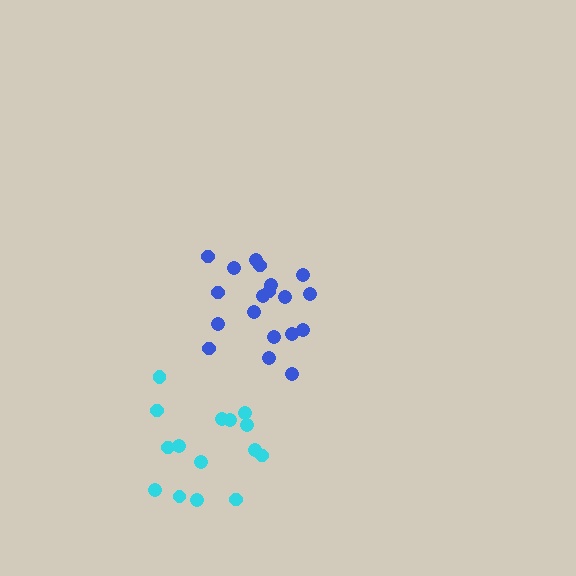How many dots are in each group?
Group 1: 19 dots, Group 2: 15 dots (34 total).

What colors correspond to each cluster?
The clusters are colored: blue, cyan.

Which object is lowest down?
The cyan cluster is bottommost.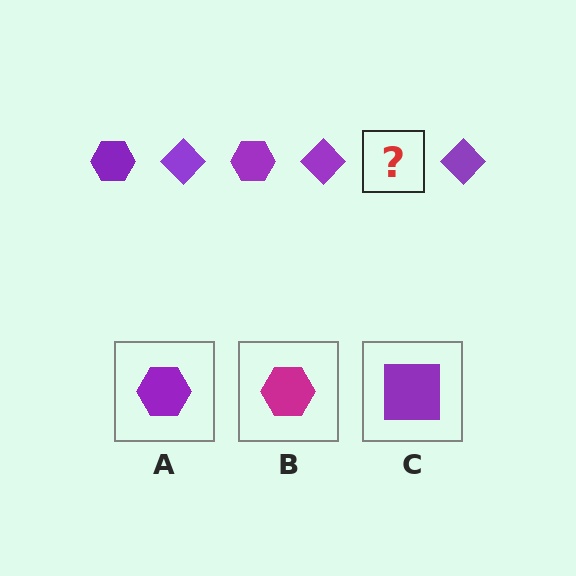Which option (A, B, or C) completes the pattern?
A.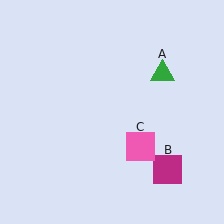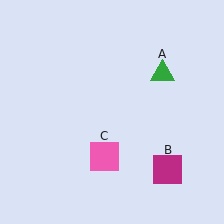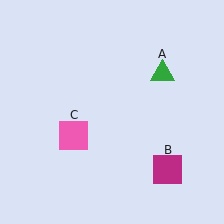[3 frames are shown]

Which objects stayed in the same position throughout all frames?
Green triangle (object A) and magenta square (object B) remained stationary.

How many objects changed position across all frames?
1 object changed position: pink square (object C).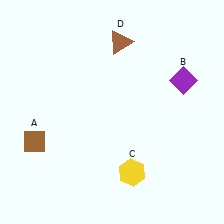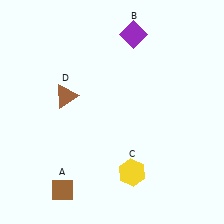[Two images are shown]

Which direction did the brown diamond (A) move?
The brown diamond (A) moved down.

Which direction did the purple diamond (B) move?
The purple diamond (B) moved left.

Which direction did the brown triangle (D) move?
The brown triangle (D) moved left.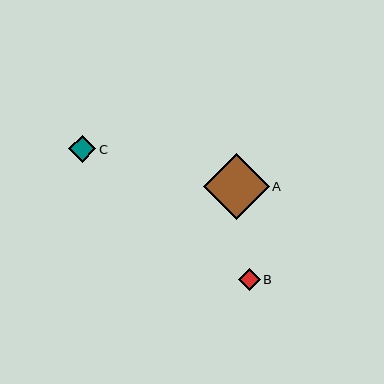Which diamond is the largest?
Diamond A is the largest with a size of approximately 66 pixels.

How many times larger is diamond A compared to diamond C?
Diamond A is approximately 2.4 times the size of diamond C.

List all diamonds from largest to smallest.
From largest to smallest: A, C, B.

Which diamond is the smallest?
Diamond B is the smallest with a size of approximately 22 pixels.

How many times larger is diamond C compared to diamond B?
Diamond C is approximately 1.2 times the size of diamond B.